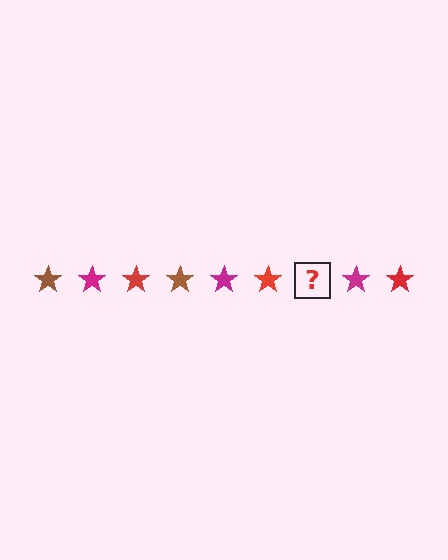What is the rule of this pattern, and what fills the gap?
The rule is that the pattern cycles through brown, magenta, red stars. The gap should be filled with a brown star.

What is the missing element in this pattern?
The missing element is a brown star.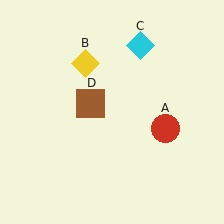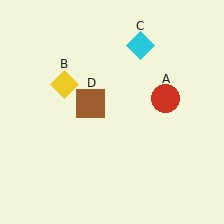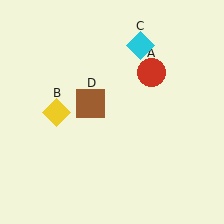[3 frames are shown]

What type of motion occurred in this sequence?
The red circle (object A), yellow diamond (object B) rotated counterclockwise around the center of the scene.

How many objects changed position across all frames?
2 objects changed position: red circle (object A), yellow diamond (object B).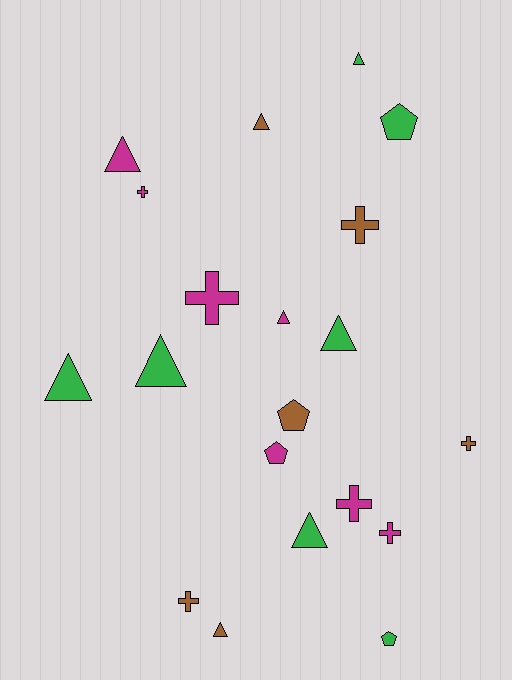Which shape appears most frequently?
Triangle, with 9 objects.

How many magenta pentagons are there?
There is 1 magenta pentagon.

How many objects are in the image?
There are 20 objects.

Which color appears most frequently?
Magenta, with 7 objects.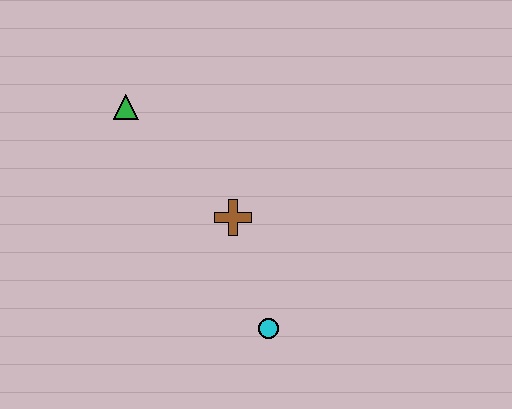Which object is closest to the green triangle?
The brown cross is closest to the green triangle.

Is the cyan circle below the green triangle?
Yes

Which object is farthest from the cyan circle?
The green triangle is farthest from the cyan circle.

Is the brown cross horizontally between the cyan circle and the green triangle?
Yes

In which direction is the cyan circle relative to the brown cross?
The cyan circle is below the brown cross.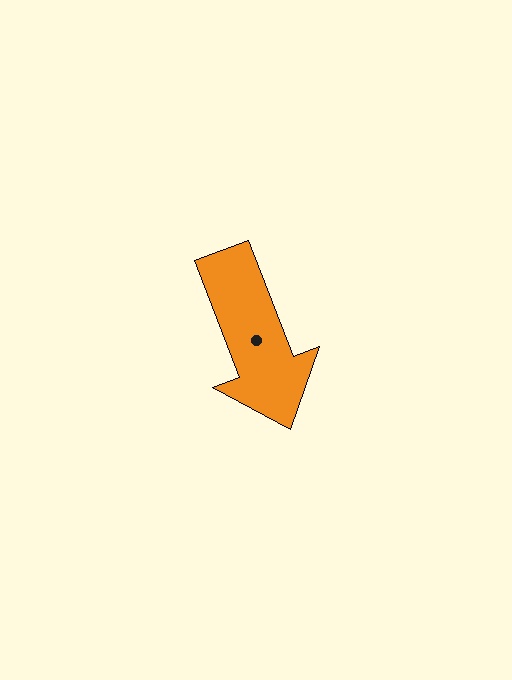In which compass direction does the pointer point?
South.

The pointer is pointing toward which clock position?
Roughly 5 o'clock.